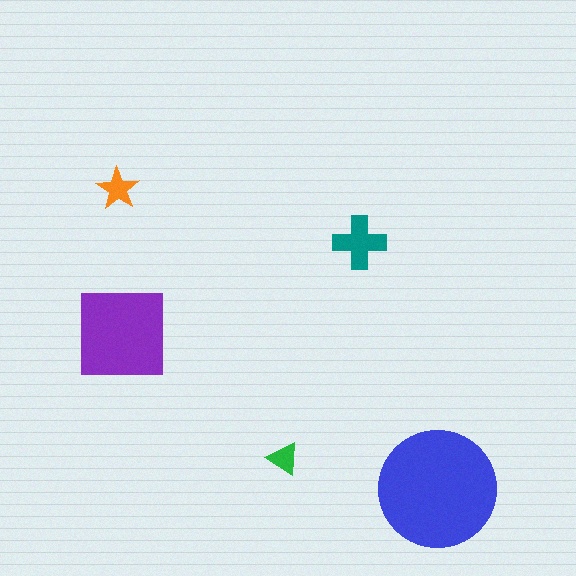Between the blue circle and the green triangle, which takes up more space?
The blue circle.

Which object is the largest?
The blue circle.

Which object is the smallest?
The green triangle.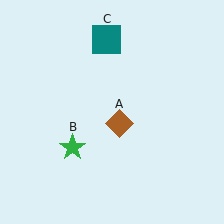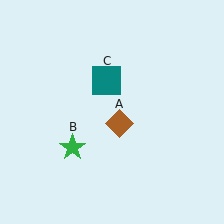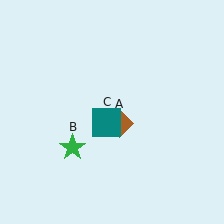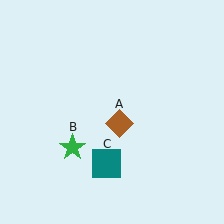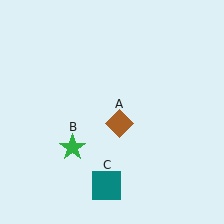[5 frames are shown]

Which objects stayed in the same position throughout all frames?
Brown diamond (object A) and green star (object B) remained stationary.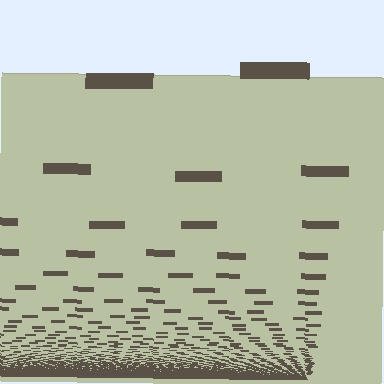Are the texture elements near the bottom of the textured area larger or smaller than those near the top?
Smaller. The gradient is inverted — elements near the bottom are smaller and denser.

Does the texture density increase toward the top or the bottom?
Density increases toward the bottom.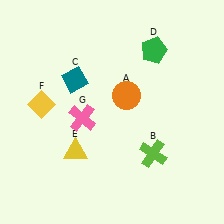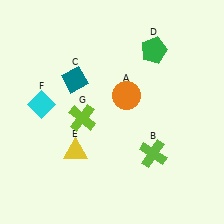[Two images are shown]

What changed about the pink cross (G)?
In Image 1, G is pink. In Image 2, it changed to lime.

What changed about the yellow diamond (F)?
In Image 1, F is yellow. In Image 2, it changed to cyan.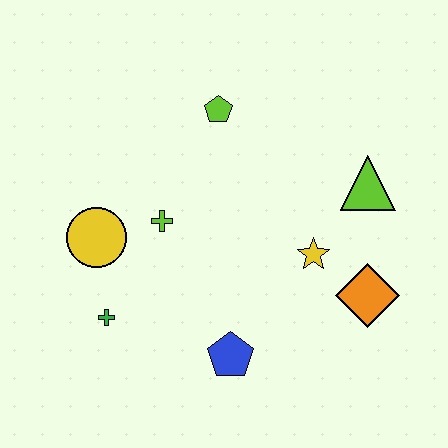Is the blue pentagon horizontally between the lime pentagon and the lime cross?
No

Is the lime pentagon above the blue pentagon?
Yes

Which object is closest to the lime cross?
The yellow circle is closest to the lime cross.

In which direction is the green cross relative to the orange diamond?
The green cross is to the left of the orange diamond.